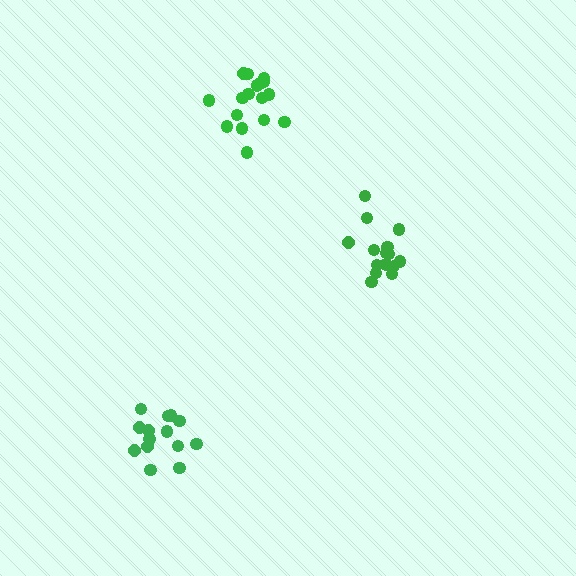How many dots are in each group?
Group 1: 15 dots, Group 2: 17 dots, Group 3: 14 dots (46 total).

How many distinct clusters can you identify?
There are 3 distinct clusters.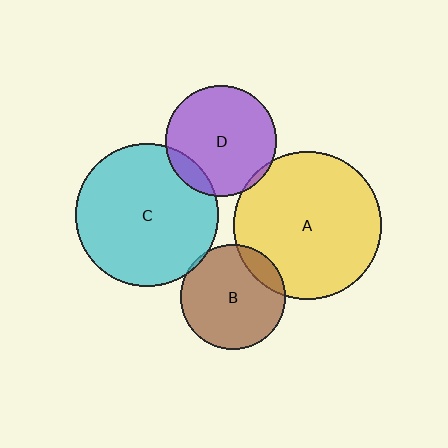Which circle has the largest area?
Circle A (yellow).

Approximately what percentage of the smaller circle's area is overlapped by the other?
Approximately 5%.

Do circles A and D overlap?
Yes.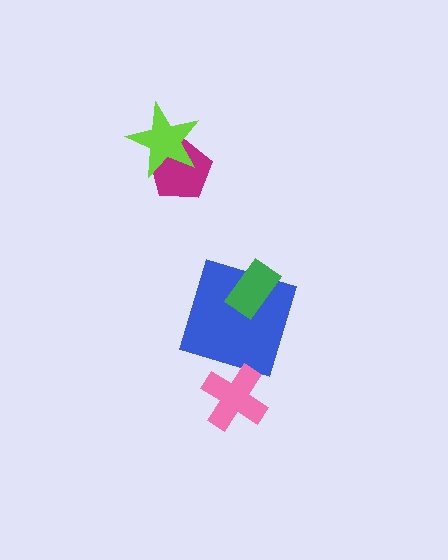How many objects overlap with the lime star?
1 object overlaps with the lime star.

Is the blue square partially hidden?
Yes, it is partially covered by another shape.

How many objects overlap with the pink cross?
0 objects overlap with the pink cross.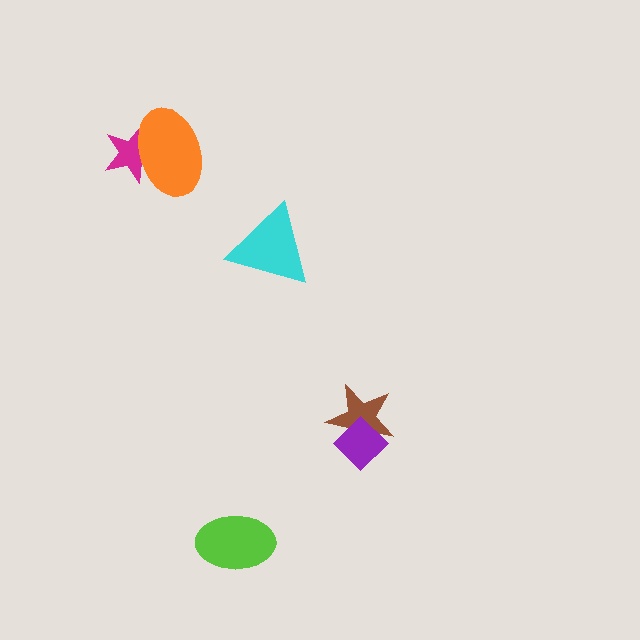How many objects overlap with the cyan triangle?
0 objects overlap with the cyan triangle.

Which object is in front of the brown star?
The purple diamond is in front of the brown star.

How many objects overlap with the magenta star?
1 object overlaps with the magenta star.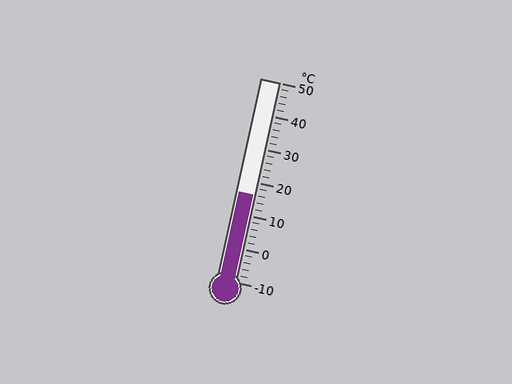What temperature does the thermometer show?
The thermometer shows approximately 16°C.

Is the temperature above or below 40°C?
The temperature is below 40°C.